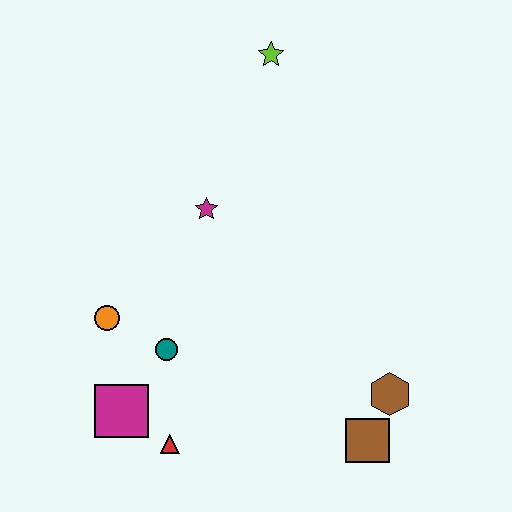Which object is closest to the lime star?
The magenta star is closest to the lime star.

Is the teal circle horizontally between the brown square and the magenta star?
No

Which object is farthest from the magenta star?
The brown square is farthest from the magenta star.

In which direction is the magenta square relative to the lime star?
The magenta square is below the lime star.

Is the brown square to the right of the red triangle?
Yes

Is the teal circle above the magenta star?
No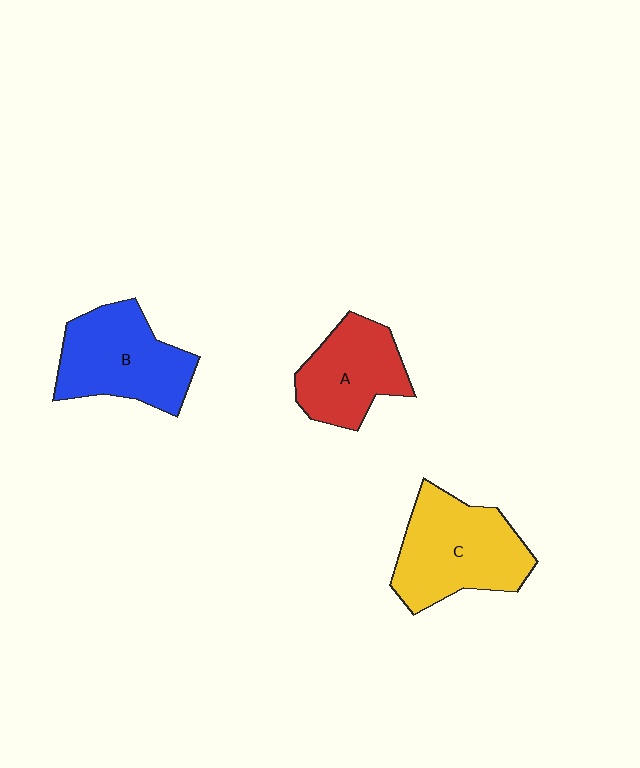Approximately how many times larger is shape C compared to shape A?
Approximately 1.3 times.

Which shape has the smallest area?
Shape A (red).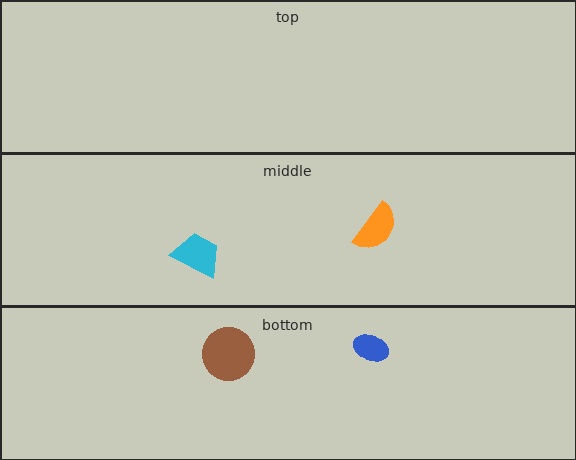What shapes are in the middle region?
The cyan trapezoid, the orange semicircle.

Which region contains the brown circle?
The bottom region.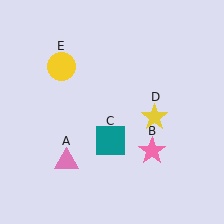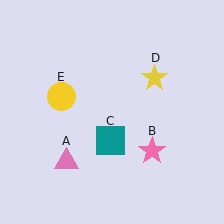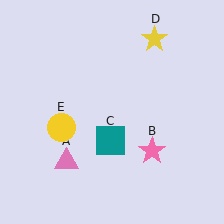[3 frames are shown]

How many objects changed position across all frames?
2 objects changed position: yellow star (object D), yellow circle (object E).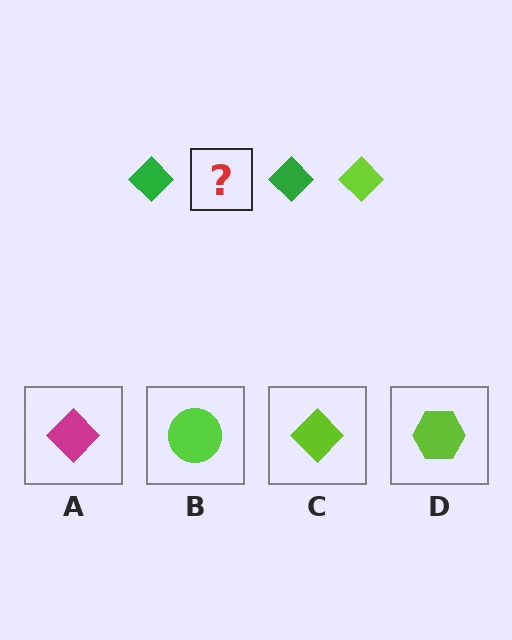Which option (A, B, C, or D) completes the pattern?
C.